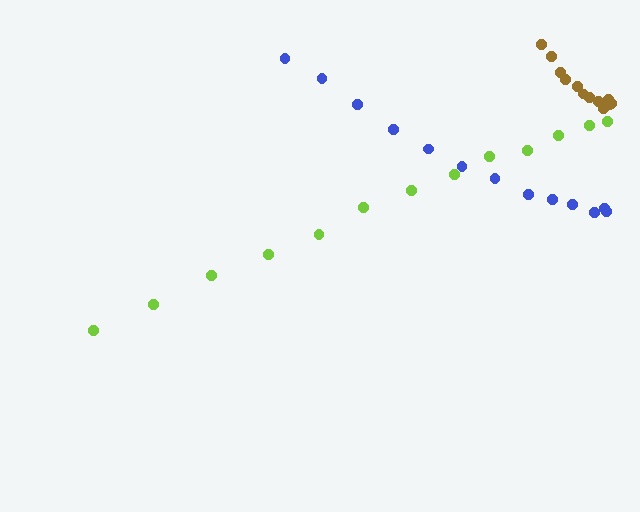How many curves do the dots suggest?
There are 3 distinct paths.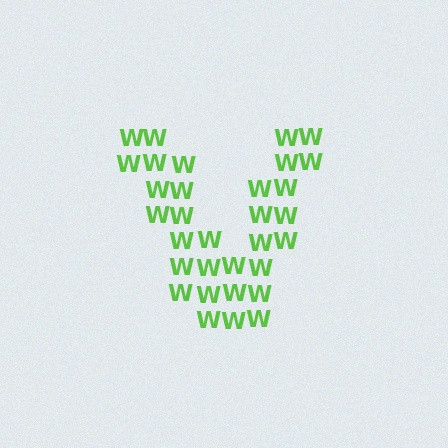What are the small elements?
The small elements are letter W's.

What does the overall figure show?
The overall figure shows the letter V.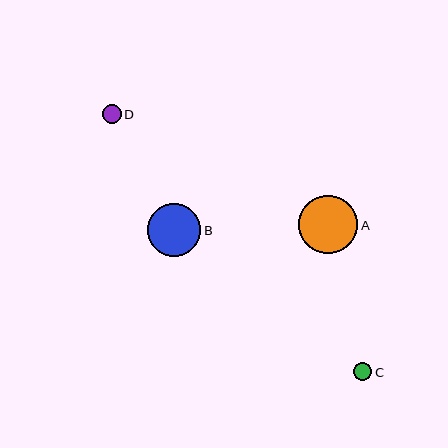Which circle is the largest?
Circle A is the largest with a size of approximately 59 pixels.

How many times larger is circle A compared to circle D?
Circle A is approximately 3.1 times the size of circle D.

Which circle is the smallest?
Circle C is the smallest with a size of approximately 18 pixels.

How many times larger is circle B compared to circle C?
Circle B is approximately 2.9 times the size of circle C.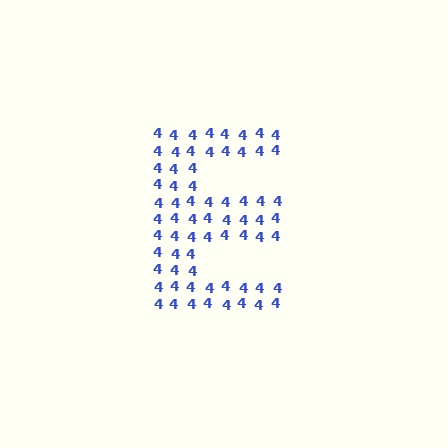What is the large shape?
The large shape is the letter E.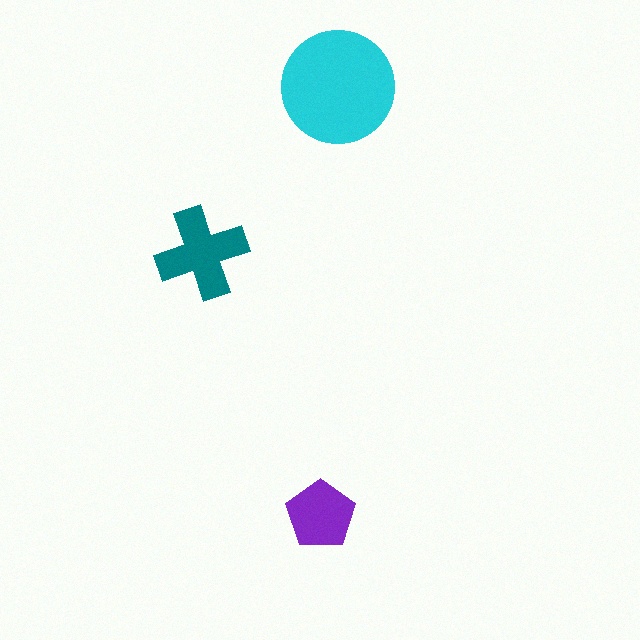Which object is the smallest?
The purple pentagon.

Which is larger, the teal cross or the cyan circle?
The cyan circle.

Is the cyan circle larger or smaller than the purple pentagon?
Larger.